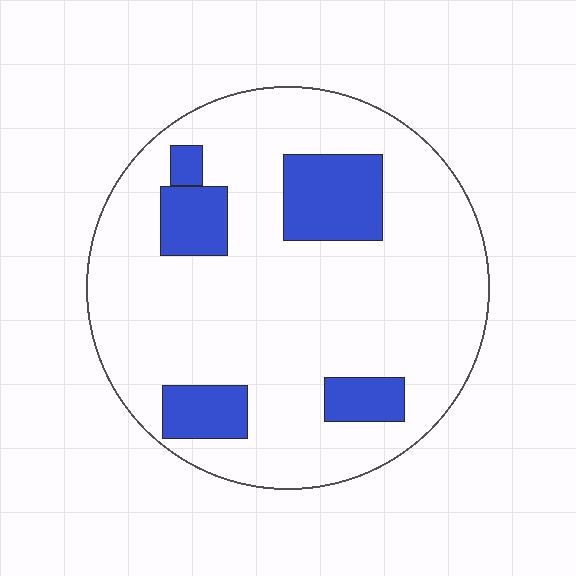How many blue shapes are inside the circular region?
5.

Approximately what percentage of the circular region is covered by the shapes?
Approximately 20%.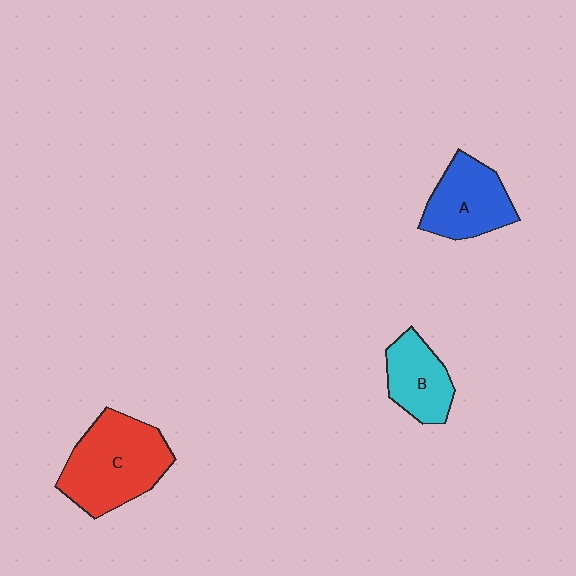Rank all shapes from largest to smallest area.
From largest to smallest: C (red), A (blue), B (cyan).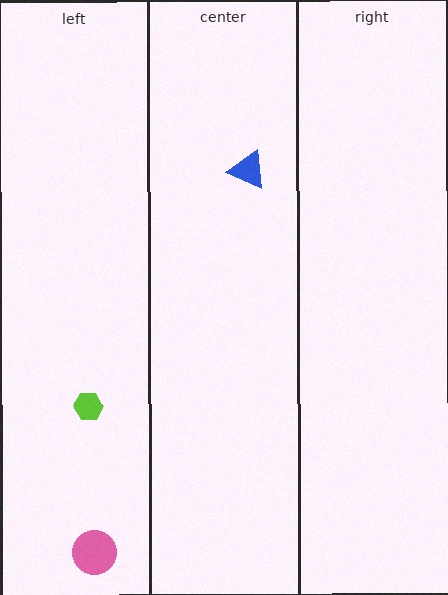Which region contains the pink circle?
The left region.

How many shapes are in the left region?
2.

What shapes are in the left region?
The pink circle, the lime hexagon.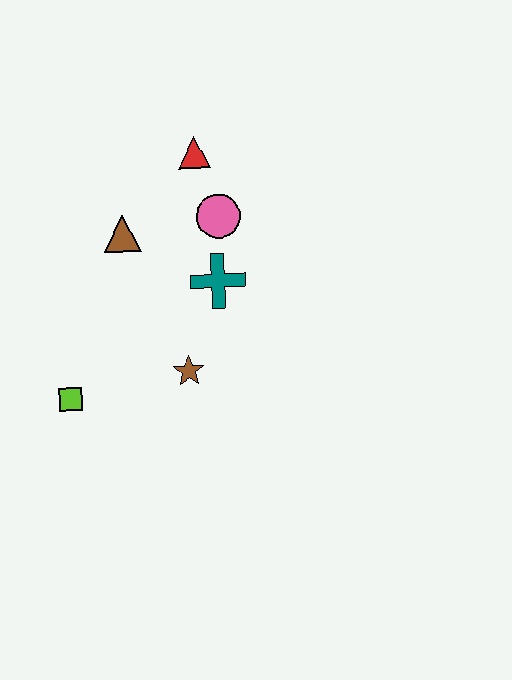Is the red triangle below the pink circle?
No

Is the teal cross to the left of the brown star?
No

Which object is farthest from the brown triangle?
The lime square is farthest from the brown triangle.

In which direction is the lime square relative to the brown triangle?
The lime square is below the brown triangle.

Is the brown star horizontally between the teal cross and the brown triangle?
Yes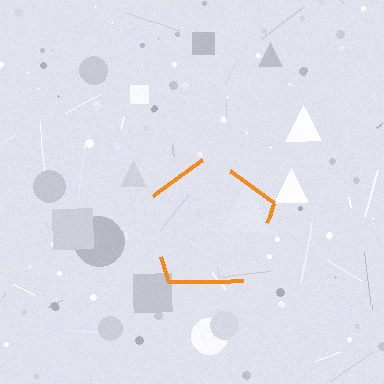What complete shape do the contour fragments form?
The contour fragments form a pentagon.